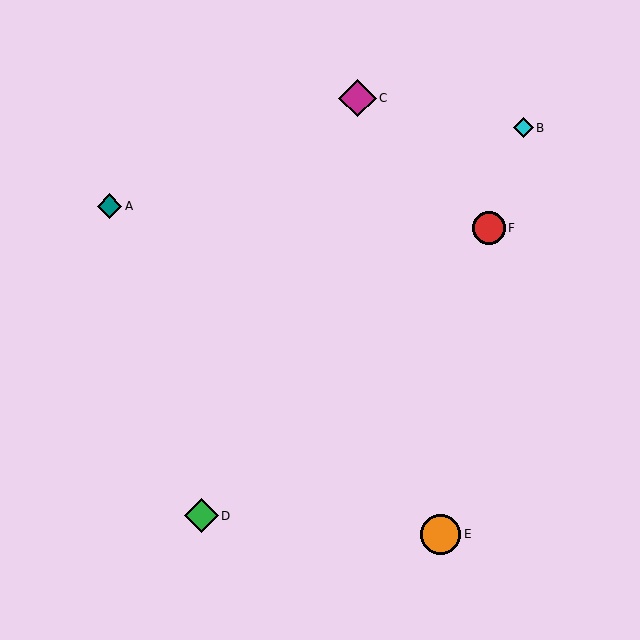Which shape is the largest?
The orange circle (labeled E) is the largest.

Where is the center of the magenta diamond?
The center of the magenta diamond is at (357, 98).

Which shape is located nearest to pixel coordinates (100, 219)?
The teal diamond (labeled A) at (109, 206) is nearest to that location.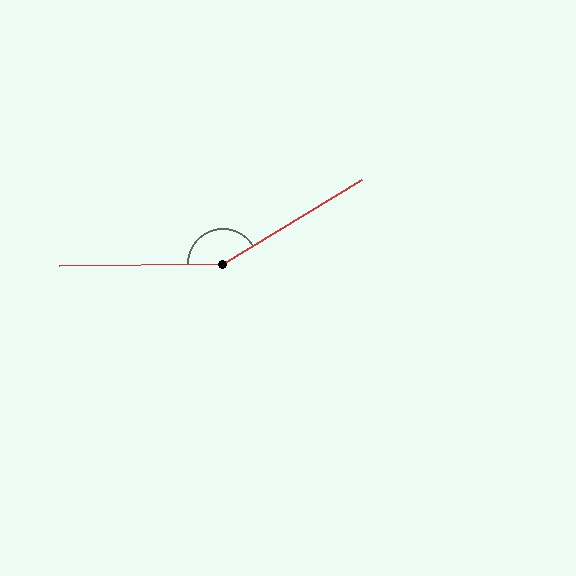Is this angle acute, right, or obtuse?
It is obtuse.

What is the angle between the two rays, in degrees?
Approximately 150 degrees.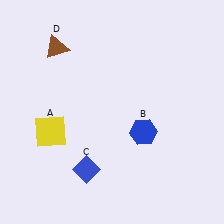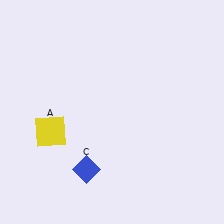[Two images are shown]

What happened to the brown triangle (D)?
The brown triangle (D) was removed in Image 2. It was in the top-left area of Image 1.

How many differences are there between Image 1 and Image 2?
There are 2 differences between the two images.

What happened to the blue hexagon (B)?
The blue hexagon (B) was removed in Image 2. It was in the bottom-right area of Image 1.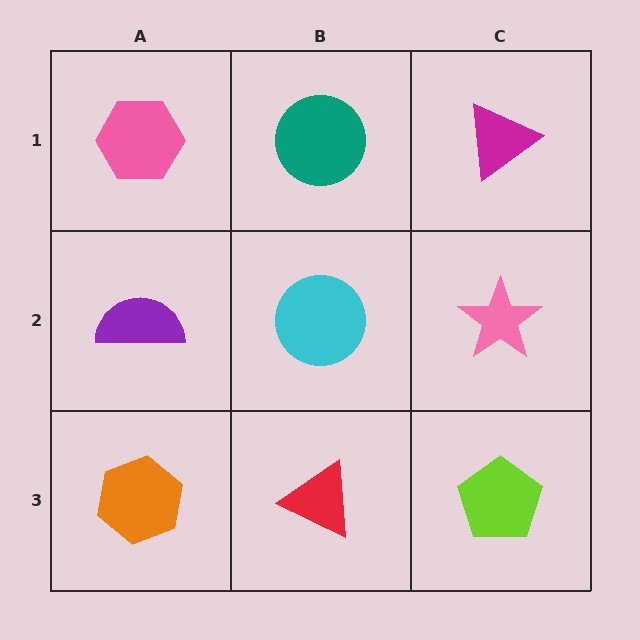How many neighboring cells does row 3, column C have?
2.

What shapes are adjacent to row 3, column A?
A purple semicircle (row 2, column A), a red triangle (row 3, column B).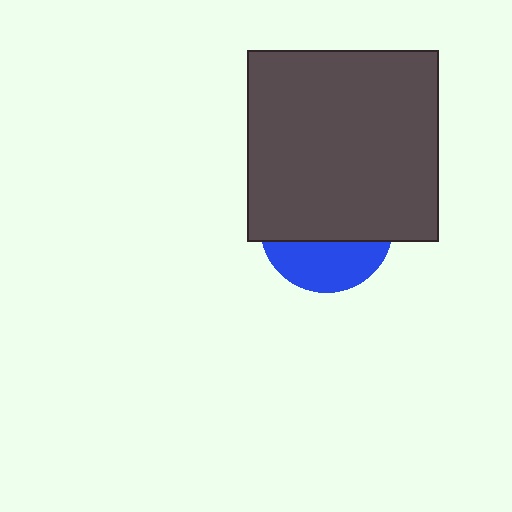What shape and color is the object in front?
The object in front is a dark gray square.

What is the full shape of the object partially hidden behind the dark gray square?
The partially hidden object is a blue circle.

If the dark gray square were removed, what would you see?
You would see the complete blue circle.